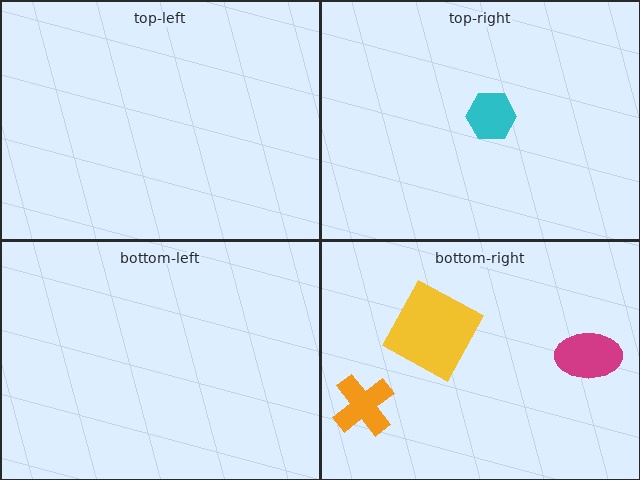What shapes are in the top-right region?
The cyan hexagon.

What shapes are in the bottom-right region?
The yellow square, the magenta ellipse, the orange cross.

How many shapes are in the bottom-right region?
3.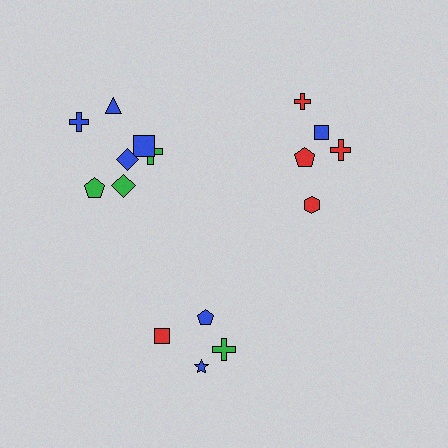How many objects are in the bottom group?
There are 4 objects.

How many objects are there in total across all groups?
There are 16 objects.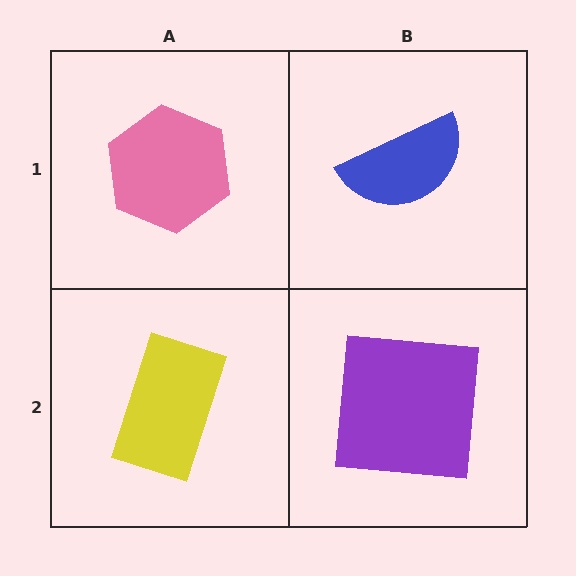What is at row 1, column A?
A pink hexagon.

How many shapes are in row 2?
2 shapes.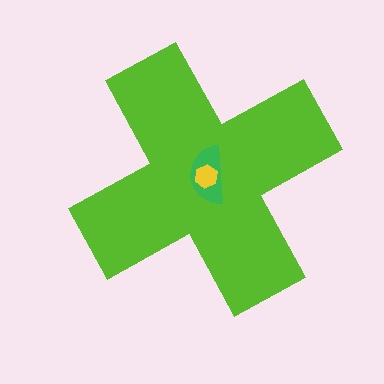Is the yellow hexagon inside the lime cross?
Yes.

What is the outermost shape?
The lime cross.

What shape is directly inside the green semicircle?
The yellow hexagon.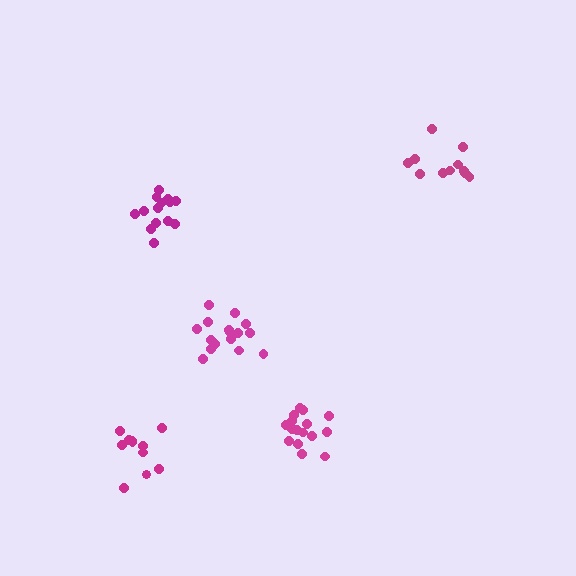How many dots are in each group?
Group 1: 16 dots, Group 2: 14 dots, Group 3: 16 dots, Group 4: 11 dots, Group 5: 11 dots (68 total).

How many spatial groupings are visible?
There are 5 spatial groupings.